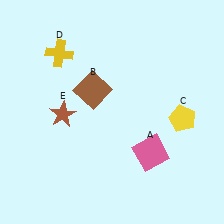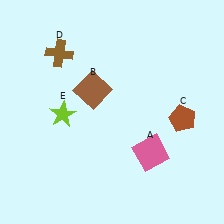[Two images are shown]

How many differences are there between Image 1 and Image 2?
There are 3 differences between the two images.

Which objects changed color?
C changed from yellow to brown. D changed from yellow to brown. E changed from brown to lime.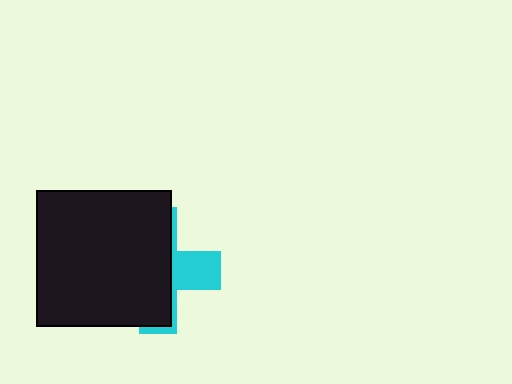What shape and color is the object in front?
The object in front is a black square.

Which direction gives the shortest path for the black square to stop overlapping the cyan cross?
Moving left gives the shortest separation.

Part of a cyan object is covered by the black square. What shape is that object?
It is a cross.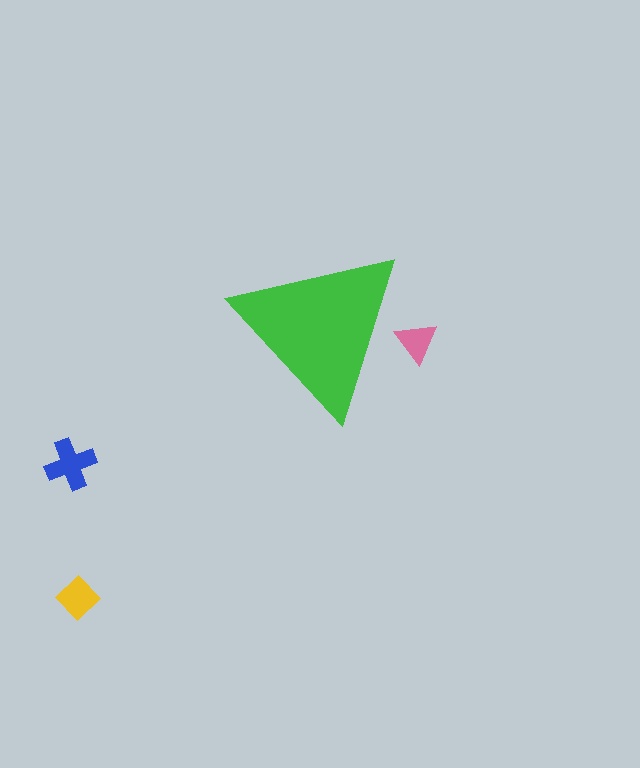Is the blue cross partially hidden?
No, the blue cross is fully visible.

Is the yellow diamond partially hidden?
No, the yellow diamond is fully visible.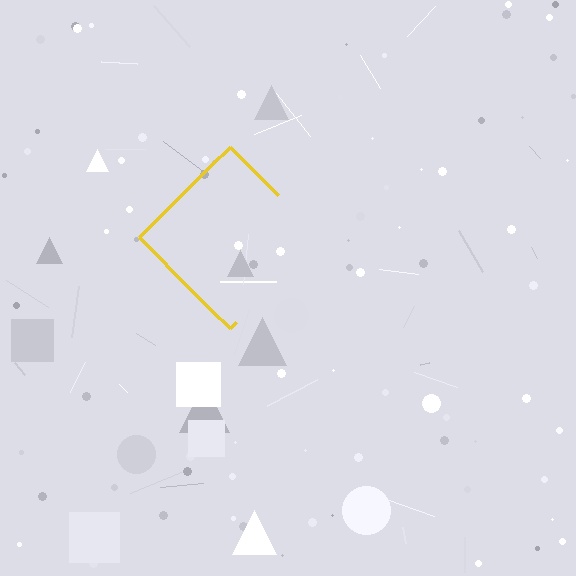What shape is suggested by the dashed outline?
The dashed outline suggests a diamond.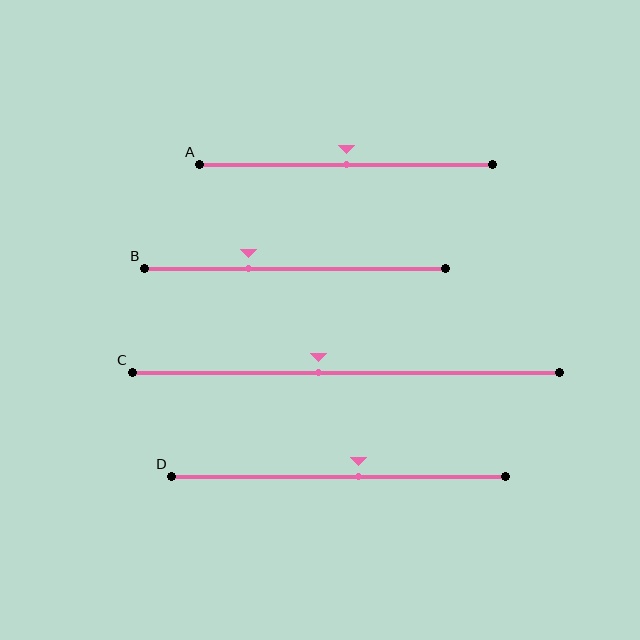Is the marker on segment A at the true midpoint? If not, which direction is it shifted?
Yes, the marker on segment A is at the true midpoint.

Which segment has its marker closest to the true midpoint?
Segment A has its marker closest to the true midpoint.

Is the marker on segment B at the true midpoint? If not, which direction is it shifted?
No, the marker on segment B is shifted to the left by about 16% of the segment length.